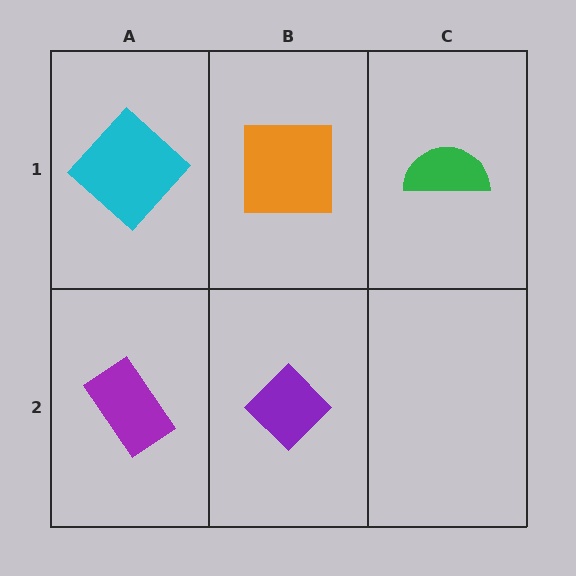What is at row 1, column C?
A green semicircle.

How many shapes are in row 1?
3 shapes.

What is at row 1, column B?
An orange square.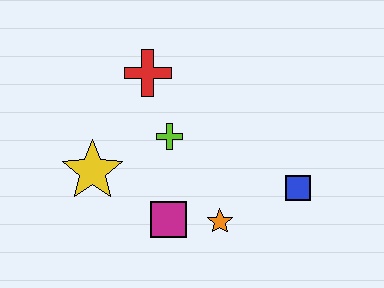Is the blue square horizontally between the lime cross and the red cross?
No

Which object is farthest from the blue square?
The yellow star is farthest from the blue square.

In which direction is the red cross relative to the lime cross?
The red cross is above the lime cross.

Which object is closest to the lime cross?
The red cross is closest to the lime cross.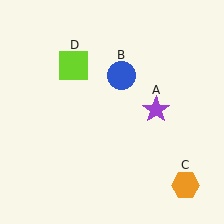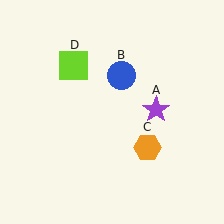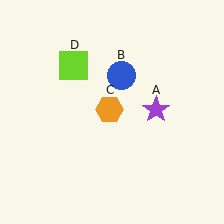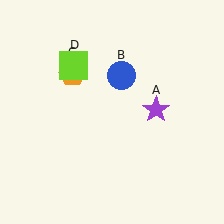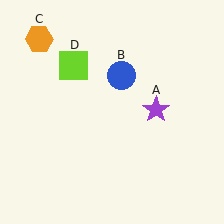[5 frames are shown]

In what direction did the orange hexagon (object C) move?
The orange hexagon (object C) moved up and to the left.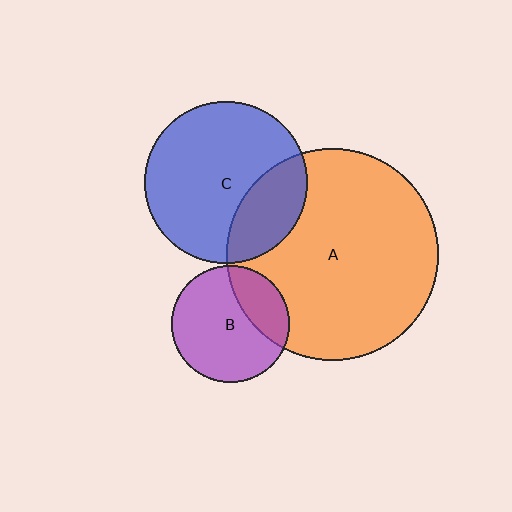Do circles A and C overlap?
Yes.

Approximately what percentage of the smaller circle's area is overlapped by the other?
Approximately 25%.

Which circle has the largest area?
Circle A (orange).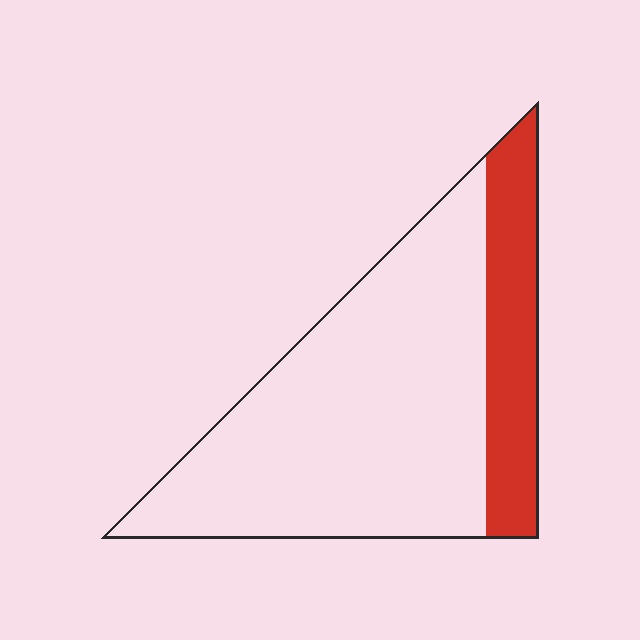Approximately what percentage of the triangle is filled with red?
Approximately 25%.